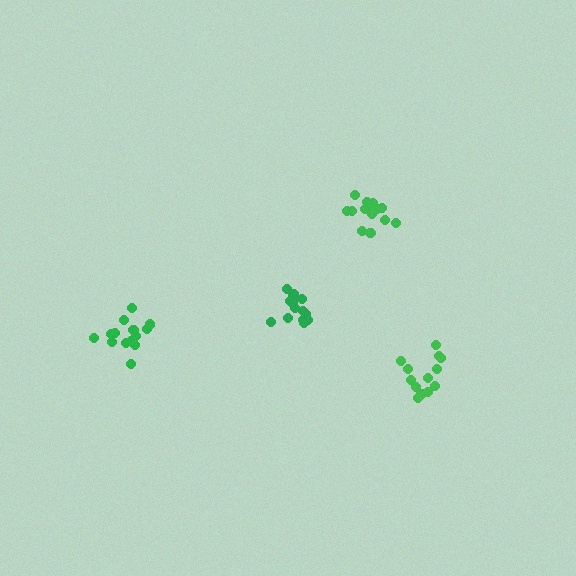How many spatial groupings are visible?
There are 4 spatial groupings.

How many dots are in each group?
Group 1: 16 dots, Group 2: 13 dots, Group 3: 16 dots, Group 4: 14 dots (59 total).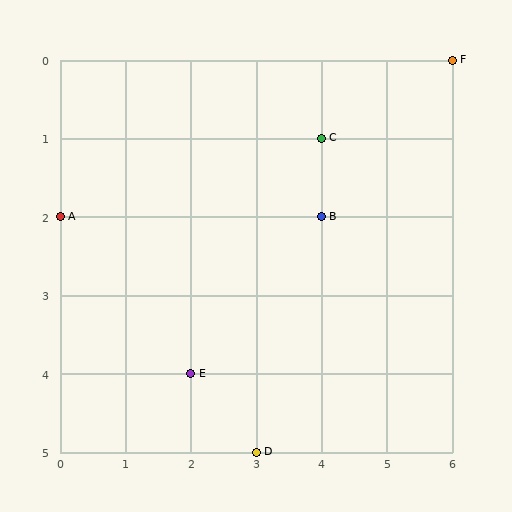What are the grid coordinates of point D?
Point D is at grid coordinates (3, 5).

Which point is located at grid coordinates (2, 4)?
Point E is at (2, 4).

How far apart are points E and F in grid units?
Points E and F are 4 columns and 4 rows apart (about 5.7 grid units diagonally).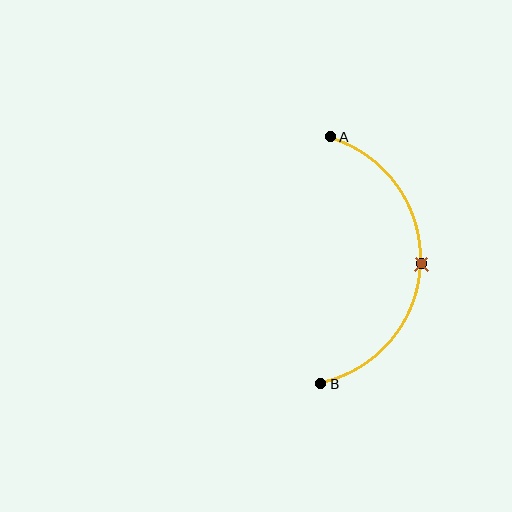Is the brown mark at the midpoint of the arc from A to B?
Yes. The brown mark lies on the arc at equal arc-length from both A and B — it is the arc midpoint.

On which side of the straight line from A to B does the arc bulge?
The arc bulges to the right of the straight line connecting A and B.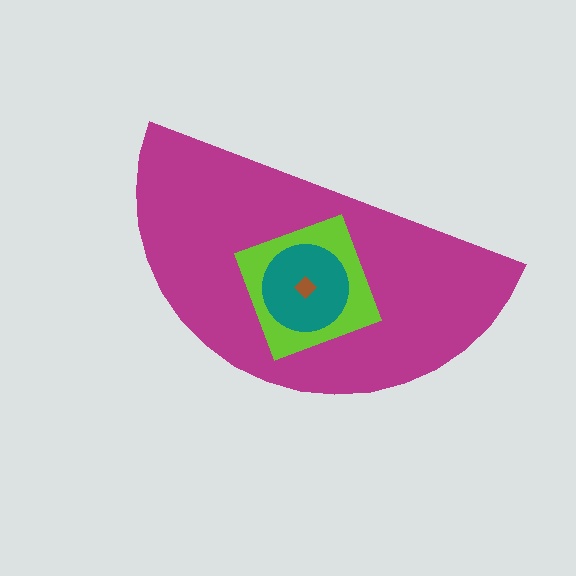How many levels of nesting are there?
4.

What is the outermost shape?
The magenta semicircle.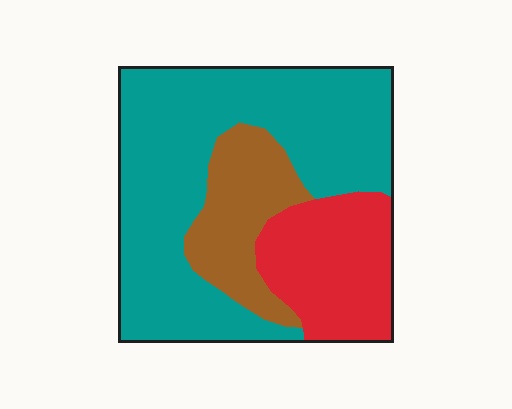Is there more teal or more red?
Teal.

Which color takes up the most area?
Teal, at roughly 60%.